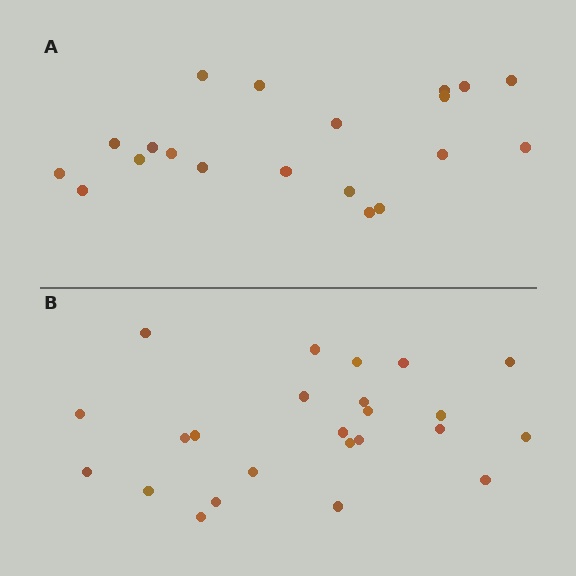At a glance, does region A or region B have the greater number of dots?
Region B (the bottom region) has more dots.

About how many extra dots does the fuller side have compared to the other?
Region B has about 4 more dots than region A.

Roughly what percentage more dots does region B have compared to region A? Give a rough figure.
About 20% more.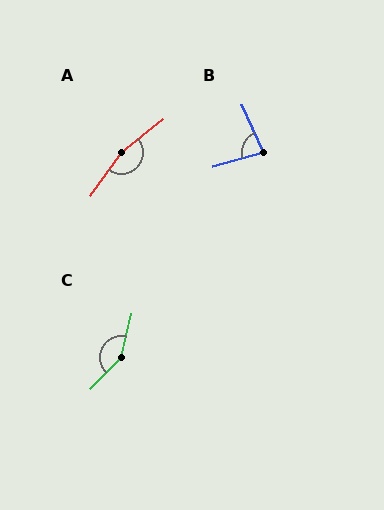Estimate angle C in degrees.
Approximately 149 degrees.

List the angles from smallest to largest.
B (81°), C (149°), A (164°).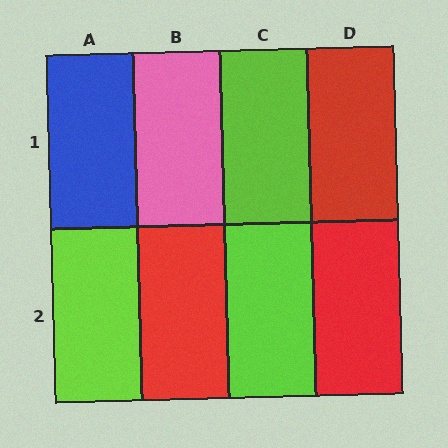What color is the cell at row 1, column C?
Lime.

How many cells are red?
3 cells are red.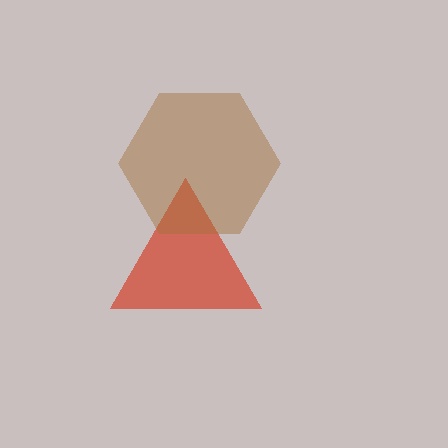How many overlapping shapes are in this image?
There are 2 overlapping shapes in the image.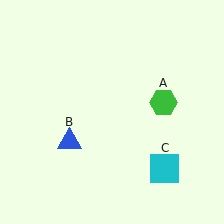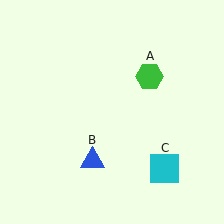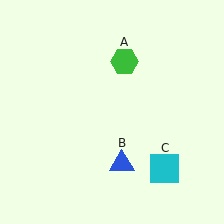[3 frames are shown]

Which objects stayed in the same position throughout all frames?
Cyan square (object C) remained stationary.